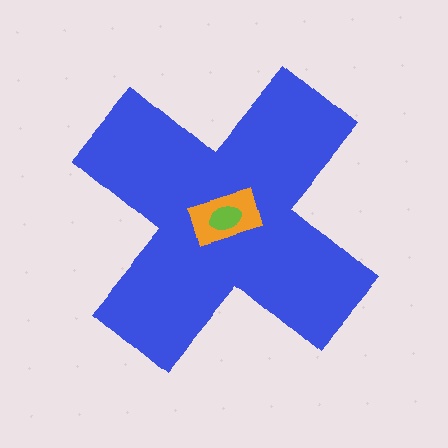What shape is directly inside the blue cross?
The orange rectangle.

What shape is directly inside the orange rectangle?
The lime ellipse.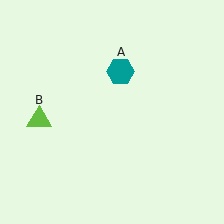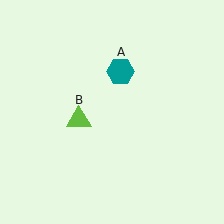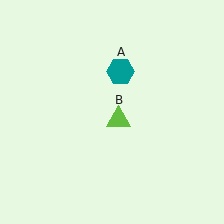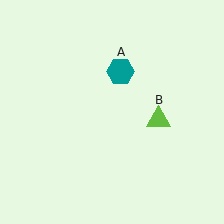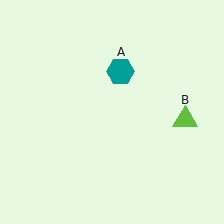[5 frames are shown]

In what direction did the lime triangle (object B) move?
The lime triangle (object B) moved right.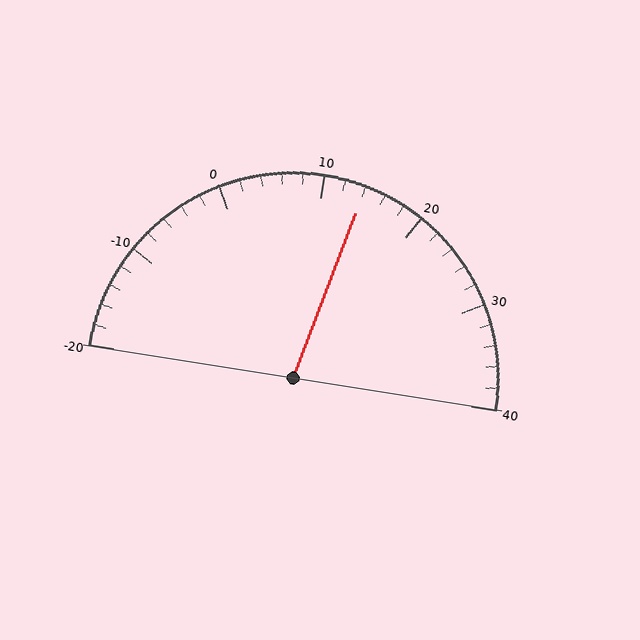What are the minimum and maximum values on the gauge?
The gauge ranges from -20 to 40.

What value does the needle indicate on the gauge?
The needle indicates approximately 14.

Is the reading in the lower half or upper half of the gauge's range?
The reading is in the upper half of the range (-20 to 40).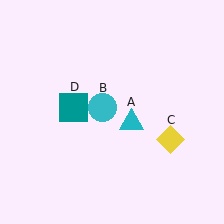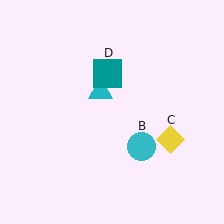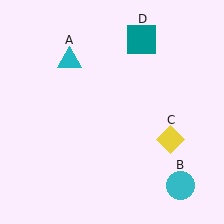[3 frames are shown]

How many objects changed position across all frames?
3 objects changed position: cyan triangle (object A), cyan circle (object B), teal square (object D).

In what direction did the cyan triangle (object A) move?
The cyan triangle (object A) moved up and to the left.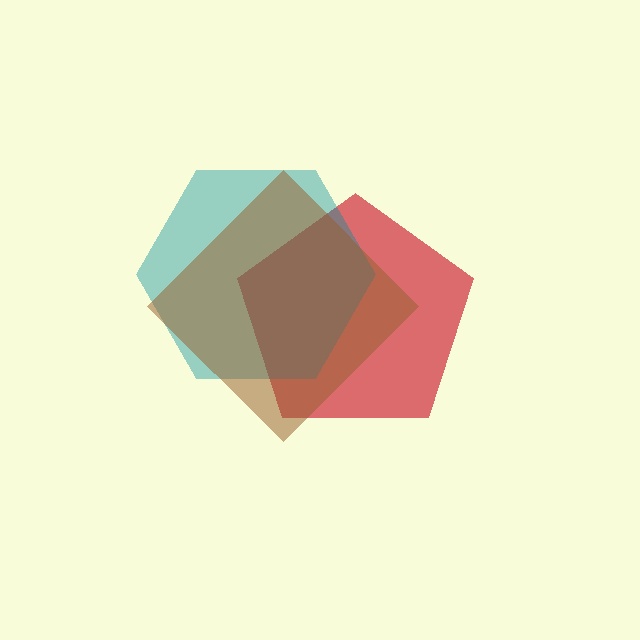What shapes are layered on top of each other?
The layered shapes are: a red pentagon, a teal hexagon, a brown diamond.